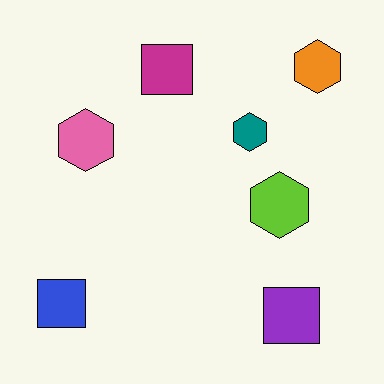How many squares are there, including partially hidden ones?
There are 3 squares.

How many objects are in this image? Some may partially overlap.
There are 7 objects.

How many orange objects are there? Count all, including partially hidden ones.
There is 1 orange object.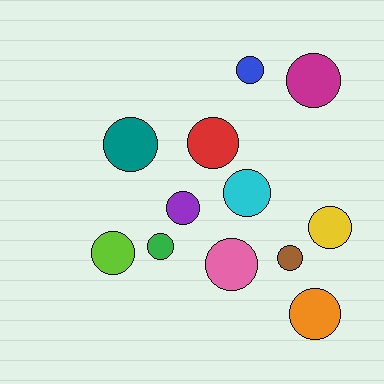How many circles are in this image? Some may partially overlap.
There are 12 circles.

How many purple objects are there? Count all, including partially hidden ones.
There is 1 purple object.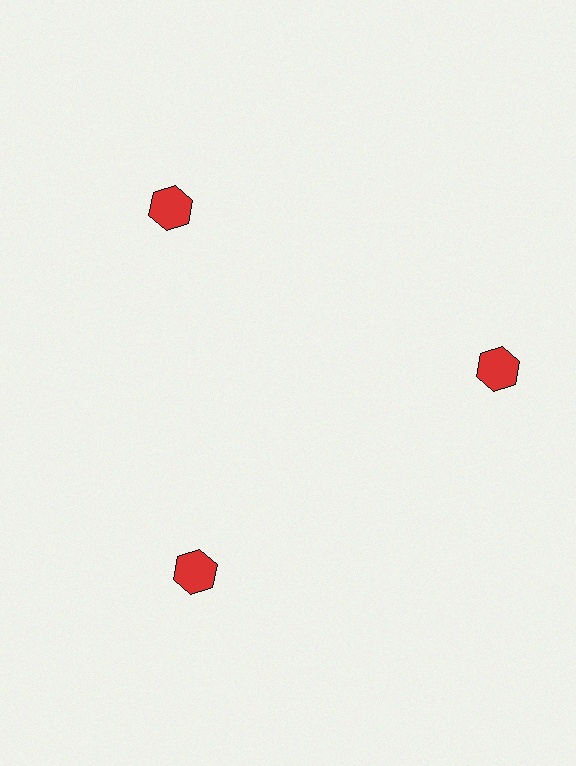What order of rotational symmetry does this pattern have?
This pattern has 3-fold rotational symmetry.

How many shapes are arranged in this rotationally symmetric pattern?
There are 3 shapes, arranged in 3 groups of 1.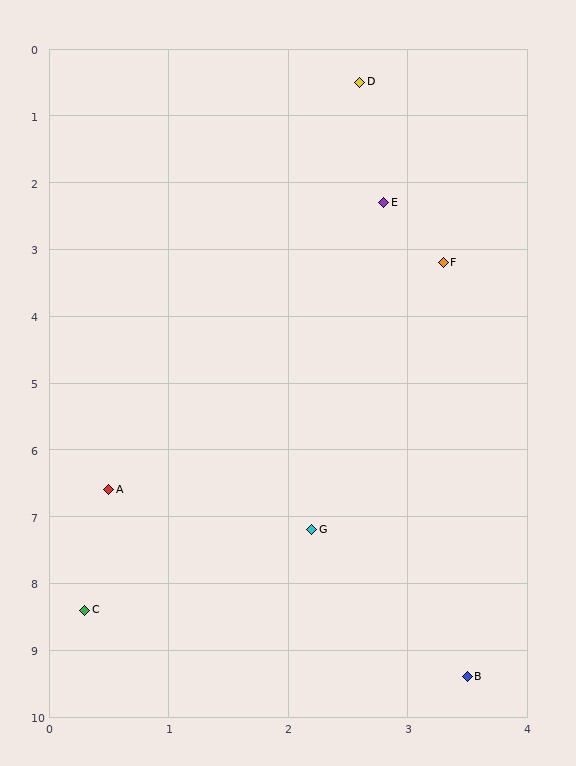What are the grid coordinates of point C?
Point C is at approximately (0.3, 8.4).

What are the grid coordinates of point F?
Point F is at approximately (3.3, 3.2).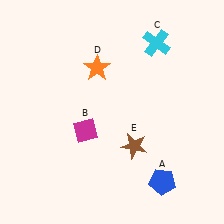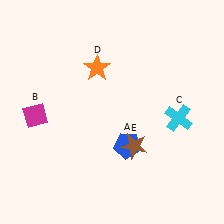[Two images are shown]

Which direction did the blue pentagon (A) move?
The blue pentagon (A) moved up.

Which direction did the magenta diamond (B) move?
The magenta diamond (B) moved left.